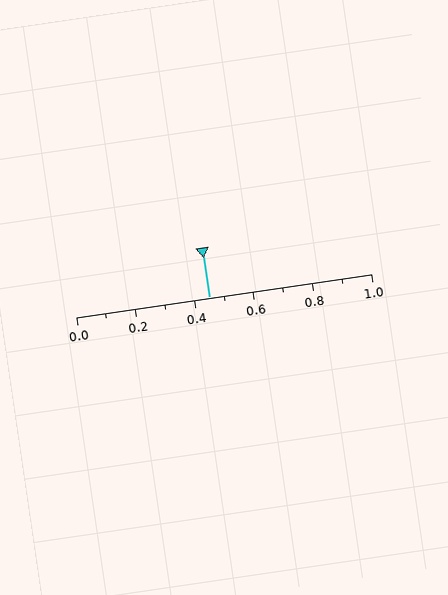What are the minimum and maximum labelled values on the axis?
The axis runs from 0.0 to 1.0.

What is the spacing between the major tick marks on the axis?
The major ticks are spaced 0.2 apart.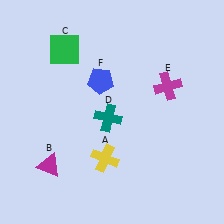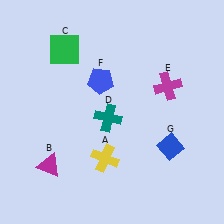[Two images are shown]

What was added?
A blue diamond (G) was added in Image 2.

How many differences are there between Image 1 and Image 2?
There is 1 difference between the two images.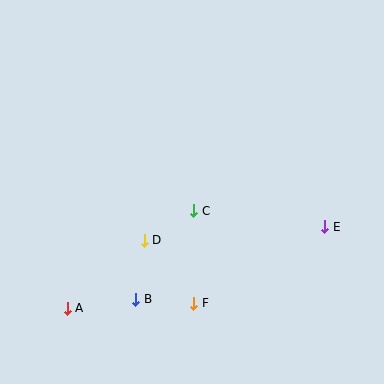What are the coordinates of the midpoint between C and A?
The midpoint between C and A is at (130, 259).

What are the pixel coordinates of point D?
Point D is at (144, 240).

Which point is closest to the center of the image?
Point C at (194, 211) is closest to the center.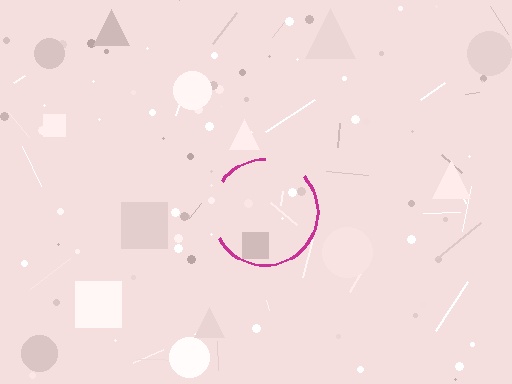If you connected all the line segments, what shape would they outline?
They would outline a circle.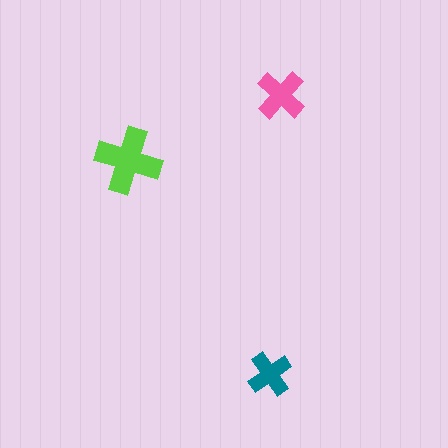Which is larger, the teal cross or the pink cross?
The pink one.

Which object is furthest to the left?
The lime cross is leftmost.